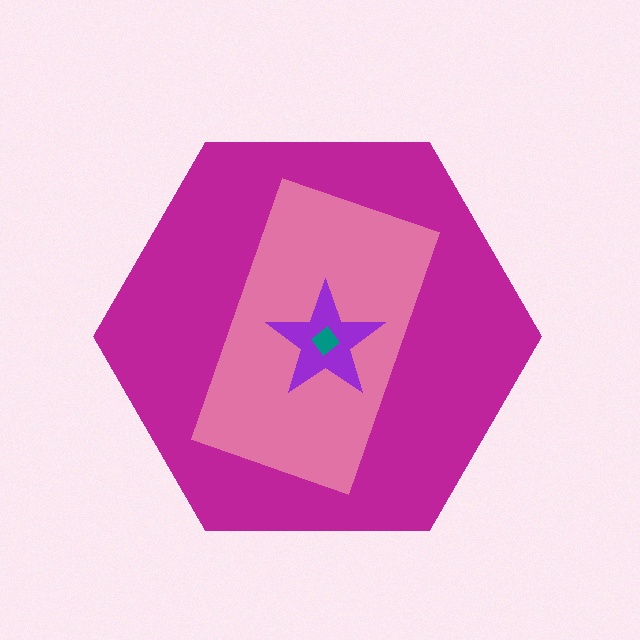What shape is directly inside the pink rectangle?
The purple star.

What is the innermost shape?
The teal diamond.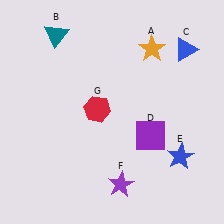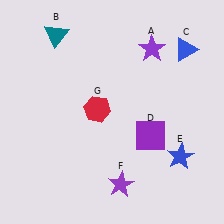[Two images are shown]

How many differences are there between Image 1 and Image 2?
There is 1 difference between the two images.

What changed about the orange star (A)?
In Image 1, A is orange. In Image 2, it changed to purple.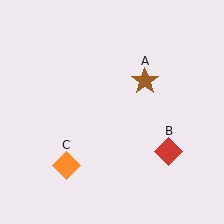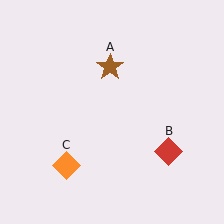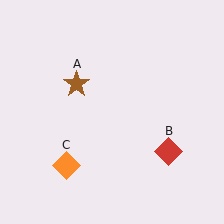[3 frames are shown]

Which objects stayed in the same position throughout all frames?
Red diamond (object B) and orange diamond (object C) remained stationary.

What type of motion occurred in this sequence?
The brown star (object A) rotated counterclockwise around the center of the scene.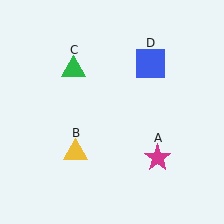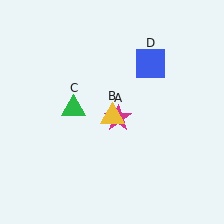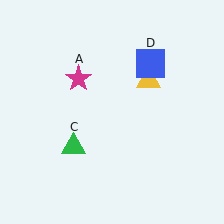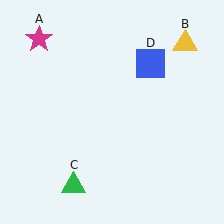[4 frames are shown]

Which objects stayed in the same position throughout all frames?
Blue square (object D) remained stationary.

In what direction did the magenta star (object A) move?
The magenta star (object A) moved up and to the left.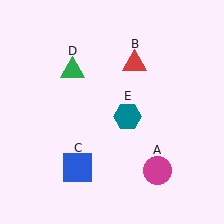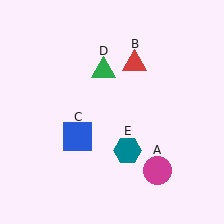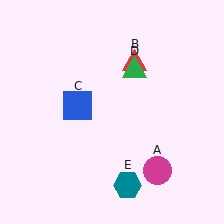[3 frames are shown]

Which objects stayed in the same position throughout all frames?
Magenta circle (object A) and red triangle (object B) remained stationary.